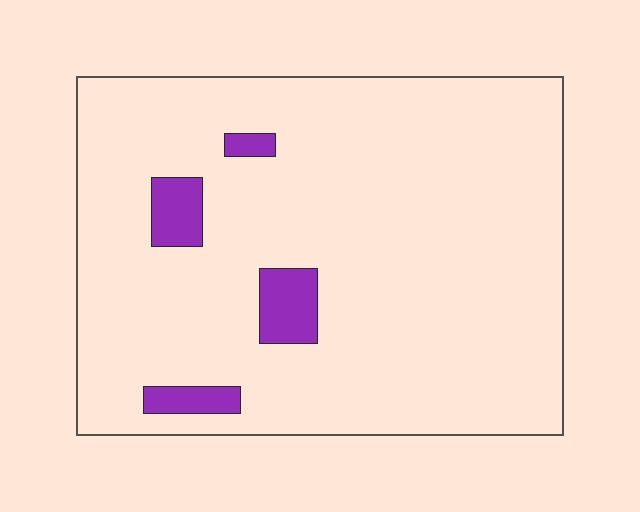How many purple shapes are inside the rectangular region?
4.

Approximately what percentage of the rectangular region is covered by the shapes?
Approximately 5%.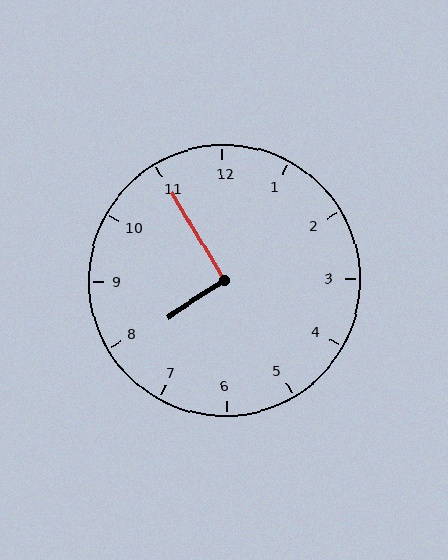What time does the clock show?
7:55.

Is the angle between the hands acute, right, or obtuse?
It is right.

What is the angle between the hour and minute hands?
Approximately 92 degrees.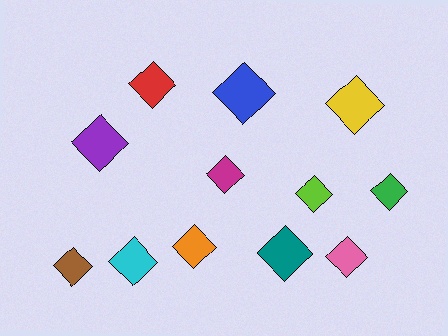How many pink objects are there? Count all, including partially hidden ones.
There is 1 pink object.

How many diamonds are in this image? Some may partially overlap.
There are 12 diamonds.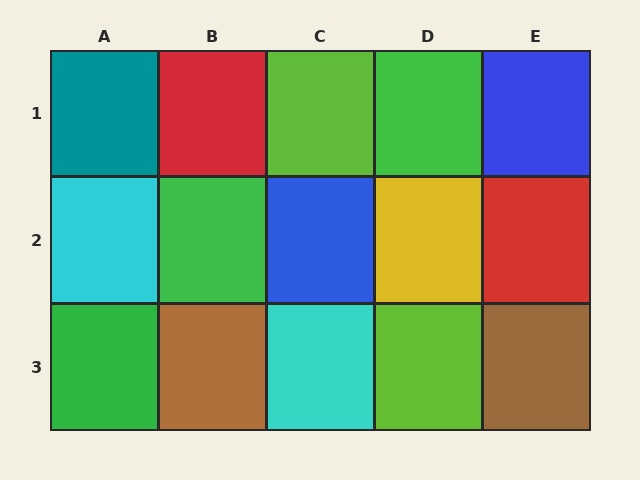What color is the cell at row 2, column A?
Cyan.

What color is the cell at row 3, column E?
Brown.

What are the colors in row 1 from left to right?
Teal, red, lime, green, blue.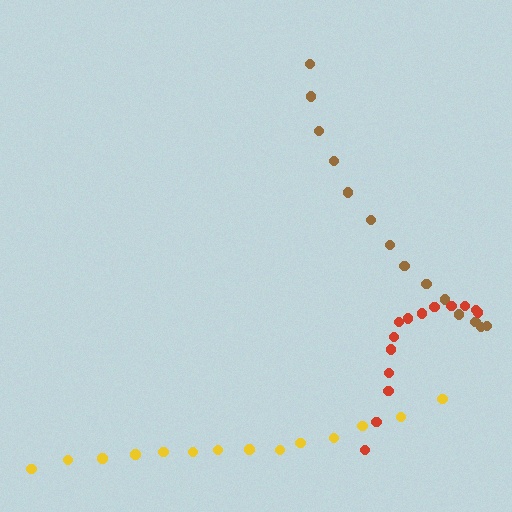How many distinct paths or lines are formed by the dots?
There are 3 distinct paths.